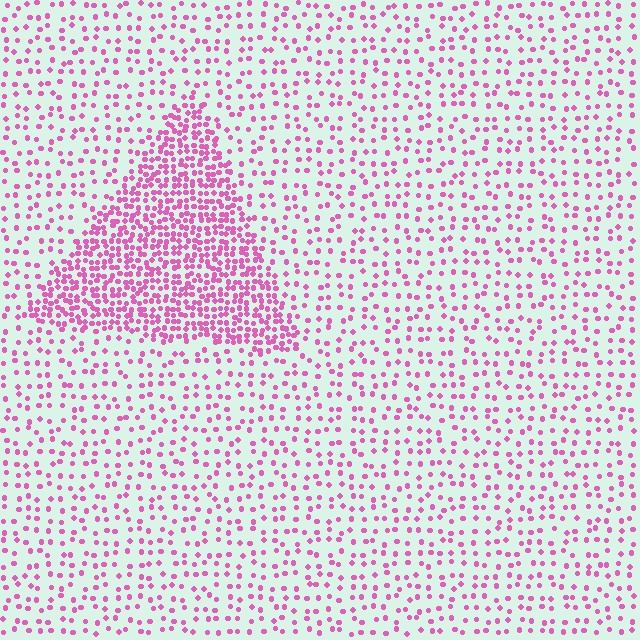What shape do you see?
I see a triangle.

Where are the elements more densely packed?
The elements are more densely packed inside the triangle boundary.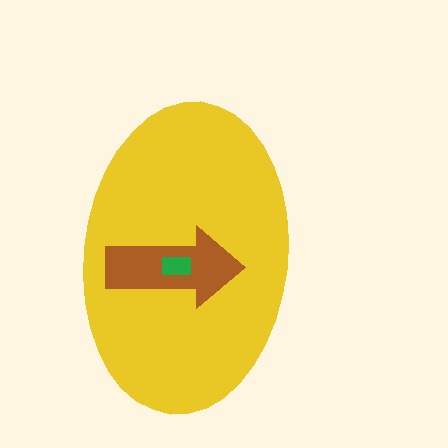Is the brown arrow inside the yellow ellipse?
Yes.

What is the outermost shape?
The yellow ellipse.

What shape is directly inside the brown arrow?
The green rectangle.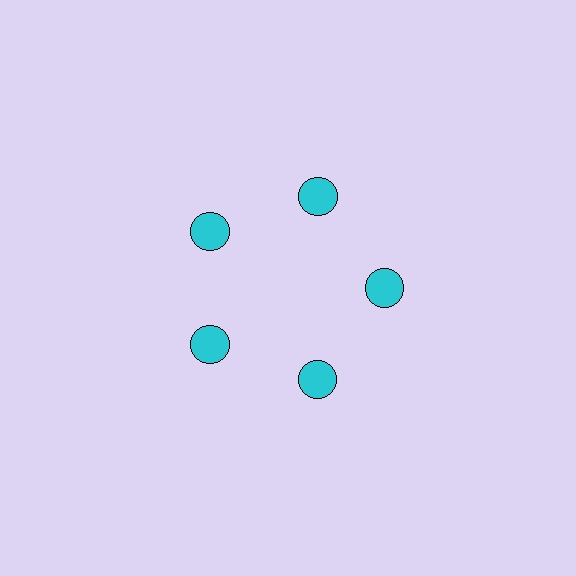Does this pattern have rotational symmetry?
Yes, this pattern has 5-fold rotational symmetry. It looks the same after rotating 72 degrees around the center.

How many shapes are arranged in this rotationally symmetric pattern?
There are 5 shapes, arranged in 5 groups of 1.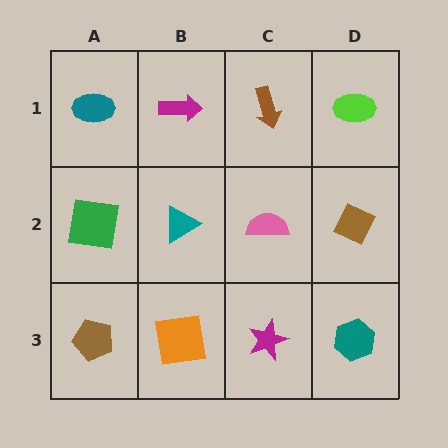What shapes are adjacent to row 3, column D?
A brown diamond (row 2, column D), a magenta star (row 3, column C).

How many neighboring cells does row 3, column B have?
3.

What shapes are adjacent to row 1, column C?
A pink semicircle (row 2, column C), a magenta arrow (row 1, column B), a lime ellipse (row 1, column D).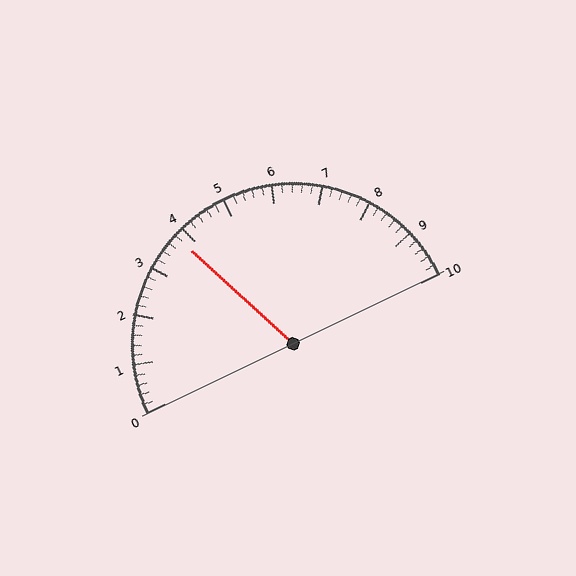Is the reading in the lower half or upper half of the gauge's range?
The reading is in the lower half of the range (0 to 10).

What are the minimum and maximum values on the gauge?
The gauge ranges from 0 to 10.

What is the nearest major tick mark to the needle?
The nearest major tick mark is 4.